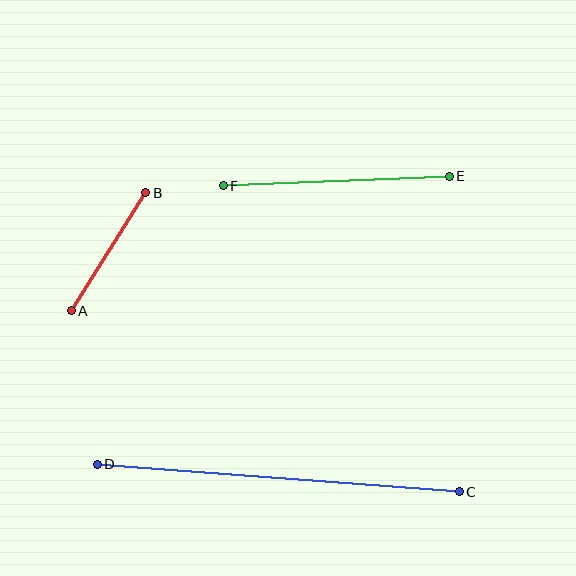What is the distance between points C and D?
The distance is approximately 363 pixels.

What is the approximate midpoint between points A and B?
The midpoint is at approximately (108, 252) pixels.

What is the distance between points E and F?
The distance is approximately 226 pixels.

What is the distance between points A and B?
The distance is approximately 140 pixels.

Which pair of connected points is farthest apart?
Points C and D are farthest apart.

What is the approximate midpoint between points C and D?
The midpoint is at approximately (278, 478) pixels.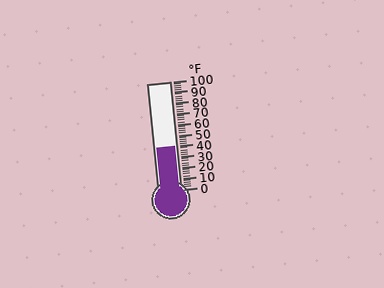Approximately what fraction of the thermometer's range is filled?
The thermometer is filled to approximately 40% of its range.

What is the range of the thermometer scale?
The thermometer scale ranges from 0°F to 100°F.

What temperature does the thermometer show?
The thermometer shows approximately 40°F.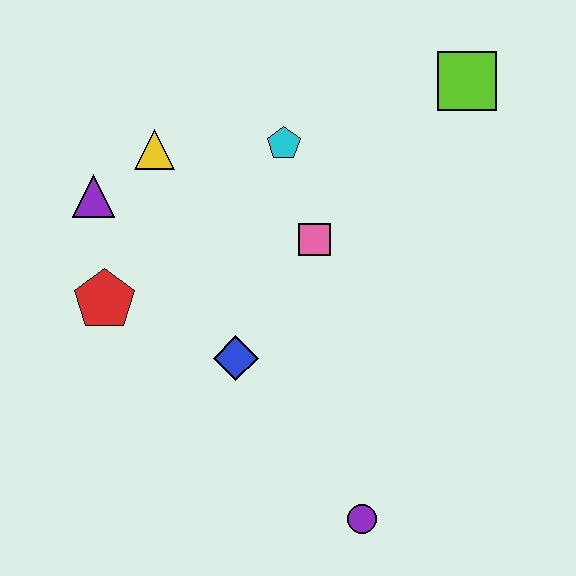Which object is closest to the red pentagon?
The purple triangle is closest to the red pentagon.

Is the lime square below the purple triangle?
No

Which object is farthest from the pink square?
The purple circle is farthest from the pink square.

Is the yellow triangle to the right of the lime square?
No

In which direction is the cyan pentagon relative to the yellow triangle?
The cyan pentagon is to the right of the yellow triangle.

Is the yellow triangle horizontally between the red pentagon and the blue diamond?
Yes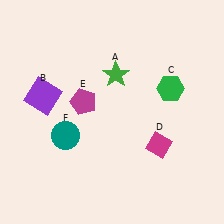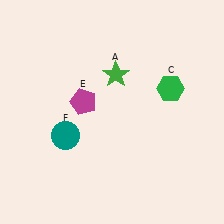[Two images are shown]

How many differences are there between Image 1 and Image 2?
There are 2 differences between the two images.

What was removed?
The magenta diamond (D), the purple square (B) were removed in Image 2.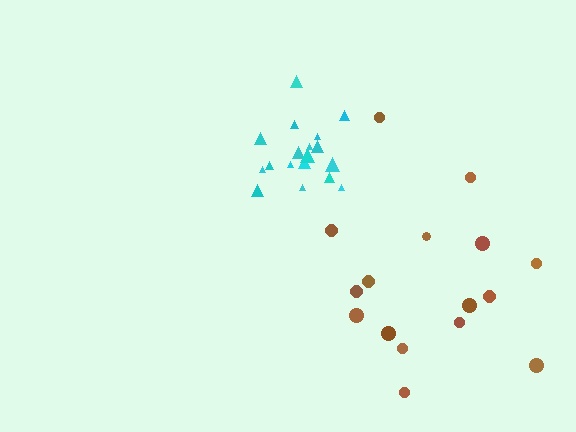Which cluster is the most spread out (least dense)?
Brown.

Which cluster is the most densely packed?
Cyan.